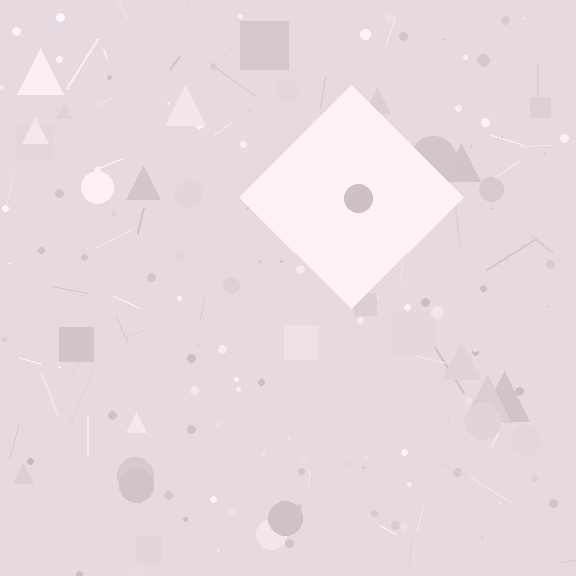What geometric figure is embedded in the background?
A diamond is embedded in the background.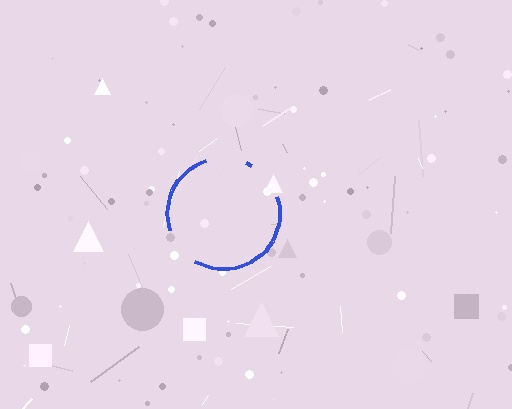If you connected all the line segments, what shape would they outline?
They would outline a circle.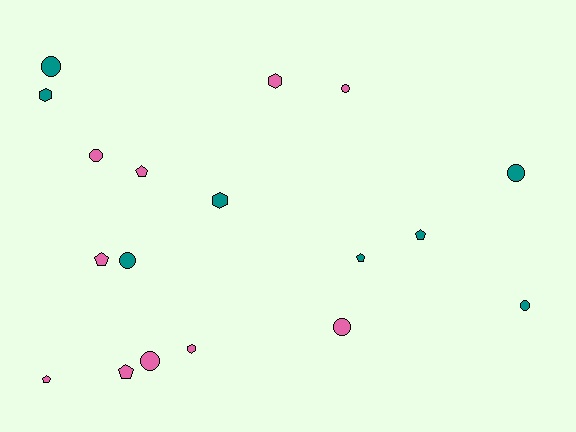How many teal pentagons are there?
There are 2 teal pentagons.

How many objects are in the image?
There are 18 objects.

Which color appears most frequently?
Pink, with 10 objects.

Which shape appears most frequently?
Circle, with 8 objects.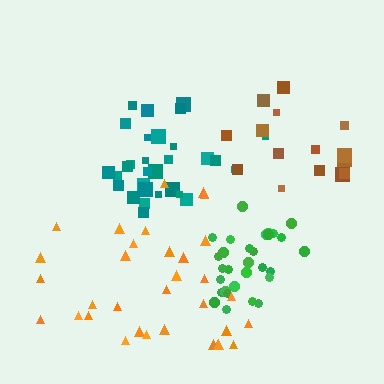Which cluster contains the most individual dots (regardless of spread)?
Orange (33).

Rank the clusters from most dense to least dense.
teal, green, orange, brown.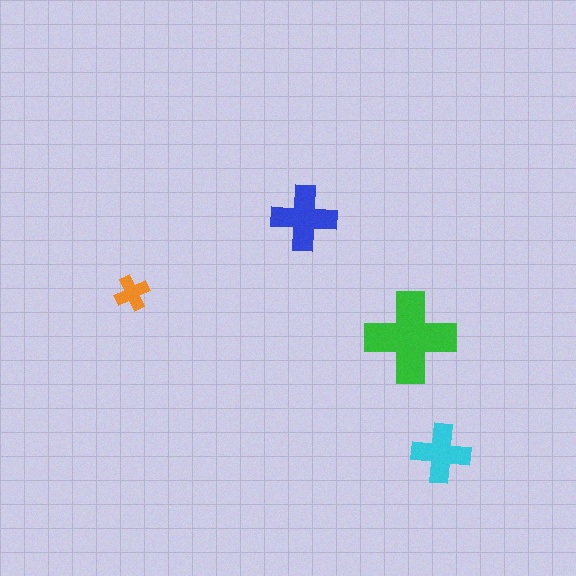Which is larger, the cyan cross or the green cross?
The green one.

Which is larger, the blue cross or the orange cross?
The blue one.